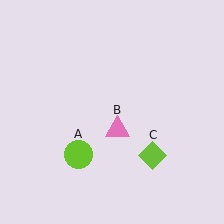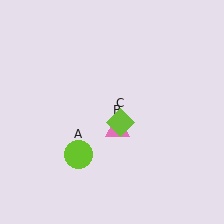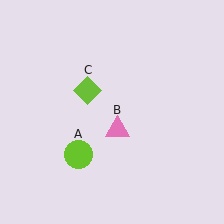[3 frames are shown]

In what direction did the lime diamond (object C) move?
The lime diamond (object C) moved up and to the left.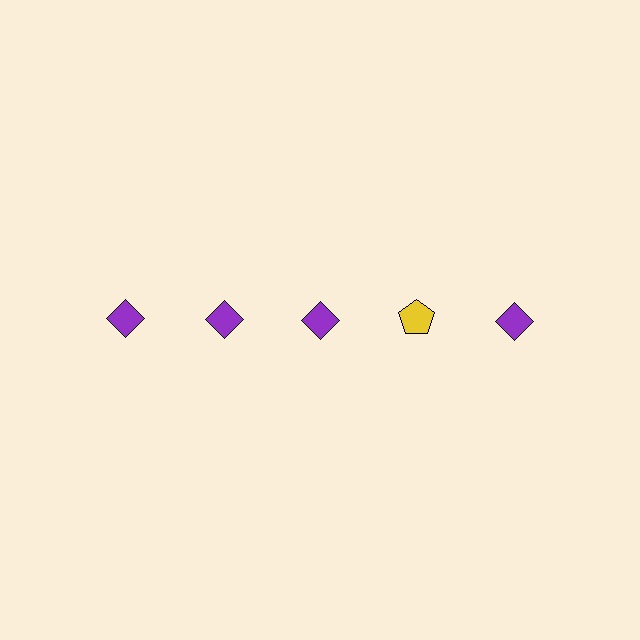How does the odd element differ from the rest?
It differs in both color (yellow instead of purple) and shape (pentagon instead of diamond).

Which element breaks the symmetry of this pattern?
The yellow pentagon in the top row, second from right column breaks the symmetry. All other shapes are purple diamonds.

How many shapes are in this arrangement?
There are 5 shapes arranged in a grid pattern.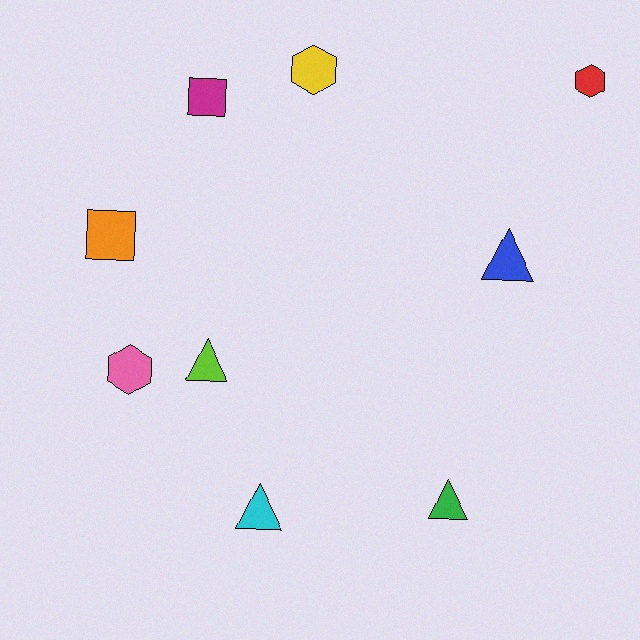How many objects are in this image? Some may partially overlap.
There are 9 objects.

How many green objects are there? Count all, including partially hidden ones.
There is 1 green object.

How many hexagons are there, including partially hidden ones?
There are 3 hexagons.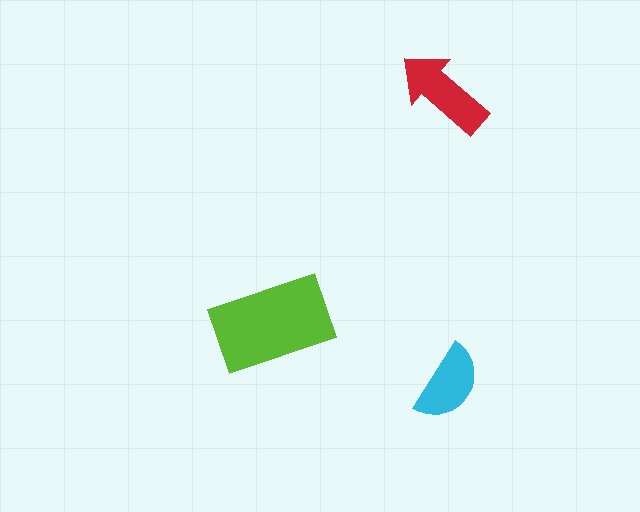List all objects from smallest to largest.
The cyan semicircle, the red arrow, the lime rectangle.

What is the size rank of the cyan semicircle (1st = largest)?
3rd.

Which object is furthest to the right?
The cyan semicircle is rightmost.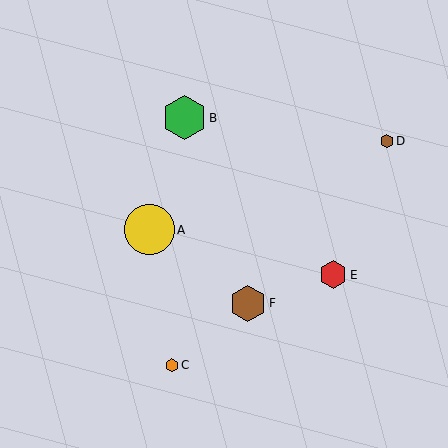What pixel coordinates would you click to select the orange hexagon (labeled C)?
Click at (172, 365) to select the orange hexagon C.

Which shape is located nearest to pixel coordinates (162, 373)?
The orange hexagon (labeled C) at (172, 365) is nearest to that location.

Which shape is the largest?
The yellow circle (labeled A) is the largest.